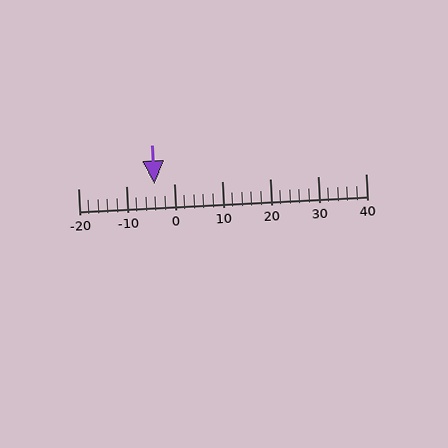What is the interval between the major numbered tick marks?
The major tick marks are spaced 10 units apart.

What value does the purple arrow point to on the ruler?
The purple arrow points to approximately -4.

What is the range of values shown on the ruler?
The ruler shows values from -20 to 40.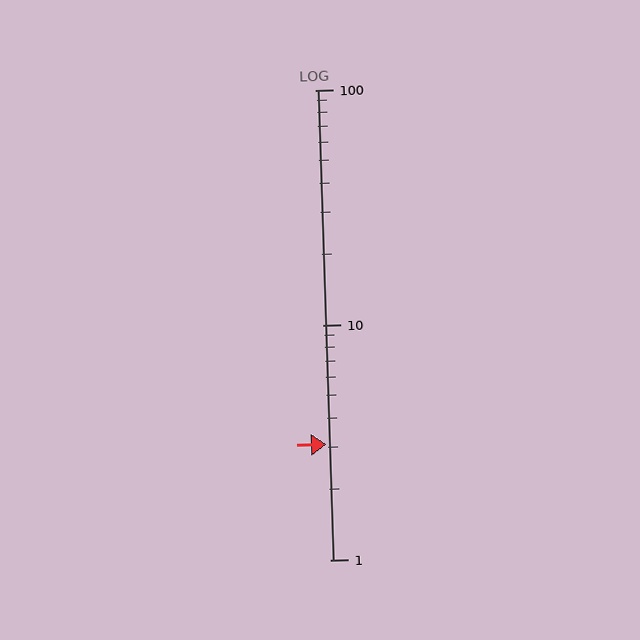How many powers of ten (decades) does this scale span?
The scale spans 2 decades, from 1 to 100.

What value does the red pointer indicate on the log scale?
The pointer indicates approximately 3.1.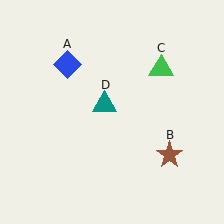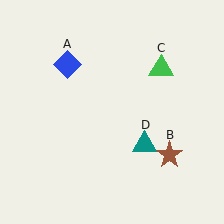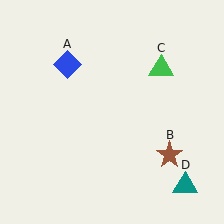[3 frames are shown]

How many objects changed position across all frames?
1 object changed position: teal triangle (object D).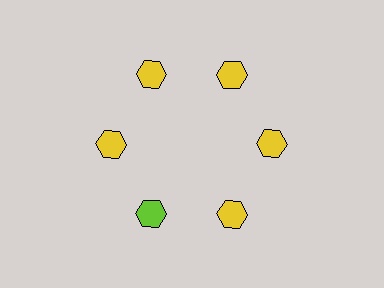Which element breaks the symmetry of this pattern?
The lime hexagon at roughly the 7 o'clock position breaks the symmetry. All other shapes are yellow hexagons.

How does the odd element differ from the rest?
It has a different color: lime instead of yellow.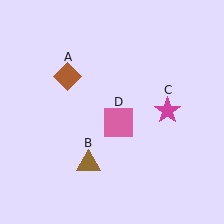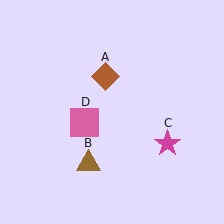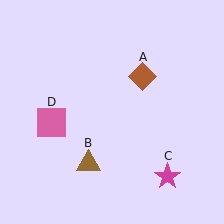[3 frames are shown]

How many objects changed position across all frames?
3 objects changed position: brown diamond (object A), magenta star (object C), pink square (object D).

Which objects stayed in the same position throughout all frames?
Brown triangle (object B) remained stationary.